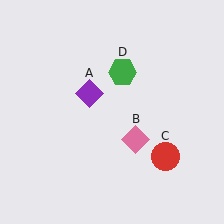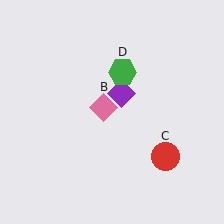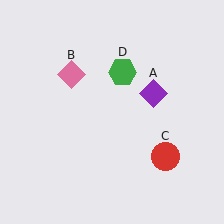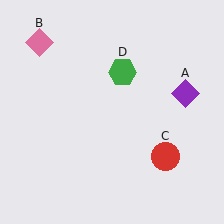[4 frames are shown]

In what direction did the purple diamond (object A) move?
The purple diamond (object A) moved right.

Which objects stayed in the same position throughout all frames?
Red circle (object C) and green hexagon (object D) remained stationary.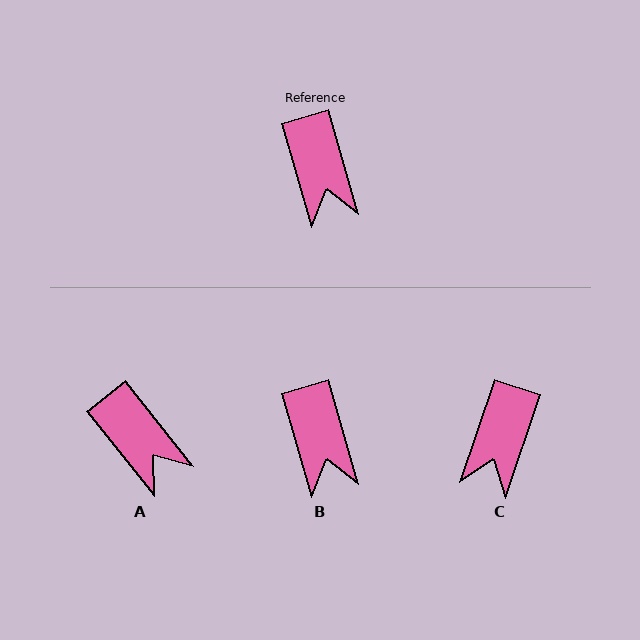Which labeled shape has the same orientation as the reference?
B.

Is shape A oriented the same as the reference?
No, it is off by about 22 degrees.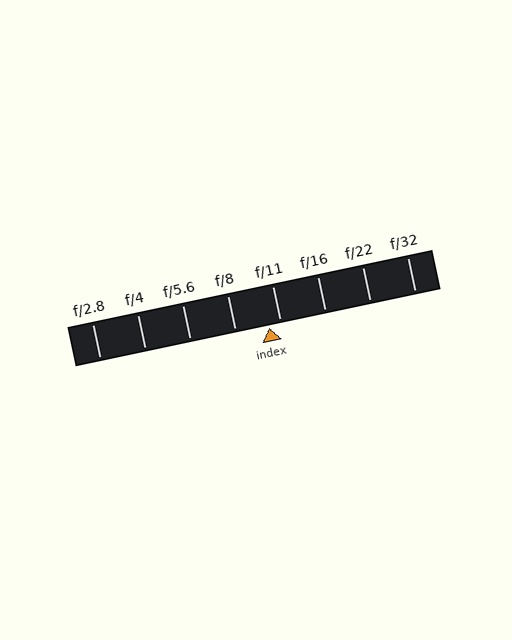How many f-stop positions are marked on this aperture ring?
There are 8 f-stop positions marked.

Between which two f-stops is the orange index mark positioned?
The index mark is between f/8 and f/11.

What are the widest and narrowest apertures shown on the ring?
The widest aperture shown is f/2.8 and the narrowest is f/32.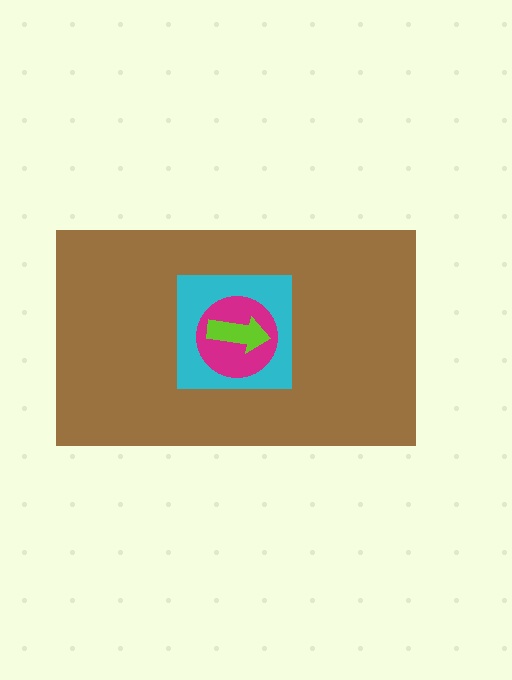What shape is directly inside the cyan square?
The magenta circle.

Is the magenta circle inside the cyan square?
Yes.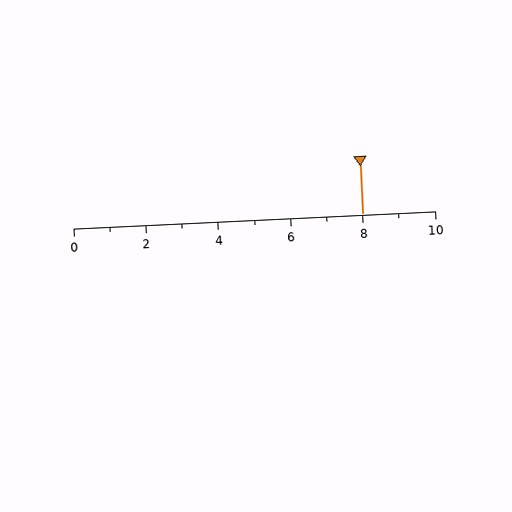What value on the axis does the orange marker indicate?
The marker indicates approximately 8.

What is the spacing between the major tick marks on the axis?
The major ticks are spaced 2 apart.